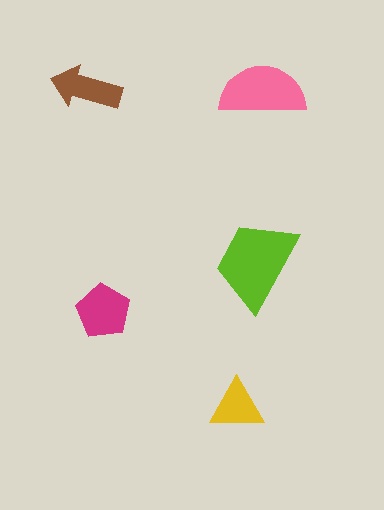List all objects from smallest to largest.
The yellow triangle, the brown arrow, the magenta pentagon, the pink semicircle, the lime trapezoid.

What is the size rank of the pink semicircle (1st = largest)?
2nd.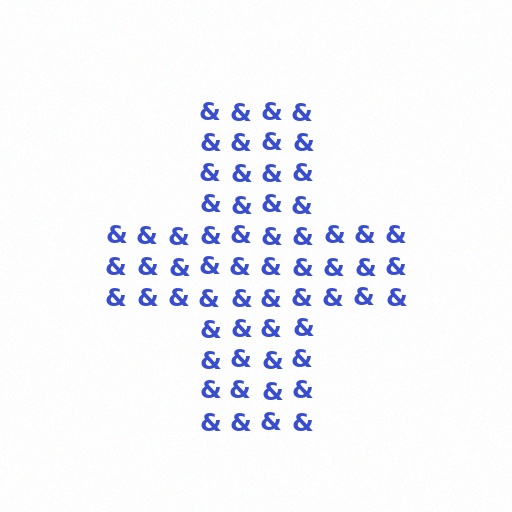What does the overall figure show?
The overall figure shows a cross.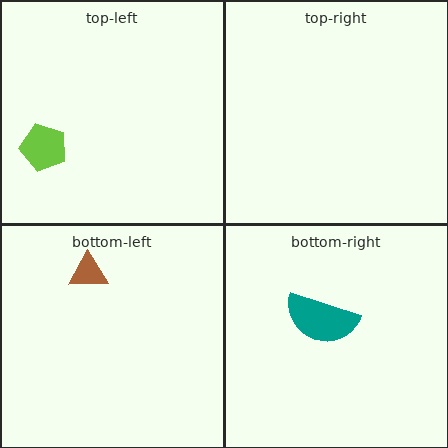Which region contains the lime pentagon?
The top-left region.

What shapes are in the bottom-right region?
The teal semicircle.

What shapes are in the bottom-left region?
The brown triangle.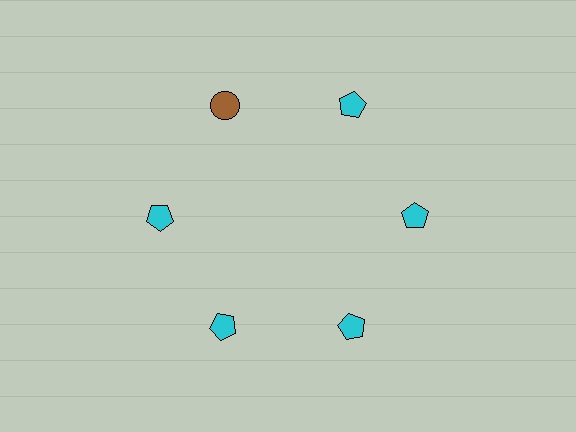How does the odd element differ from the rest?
It differs in both color (brown instead of cyan) and shape (circle instead of pentagon).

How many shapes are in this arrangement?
There are 6 shapes arranged in a ring pattern.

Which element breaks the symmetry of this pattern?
The brown circle at roughly the 11 o'clock position breaks the symmetry. All other shapes are cyan pentagons.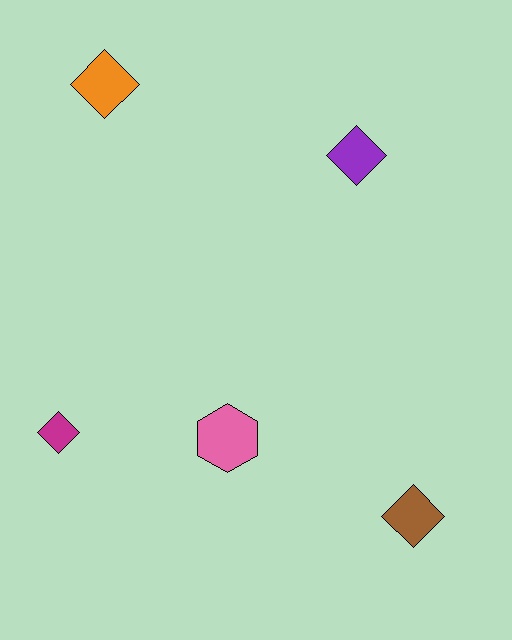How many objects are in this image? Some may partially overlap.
There are 5 objects.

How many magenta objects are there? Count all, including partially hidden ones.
There is 1 magenta object.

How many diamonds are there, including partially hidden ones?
There are 4 diamonds.